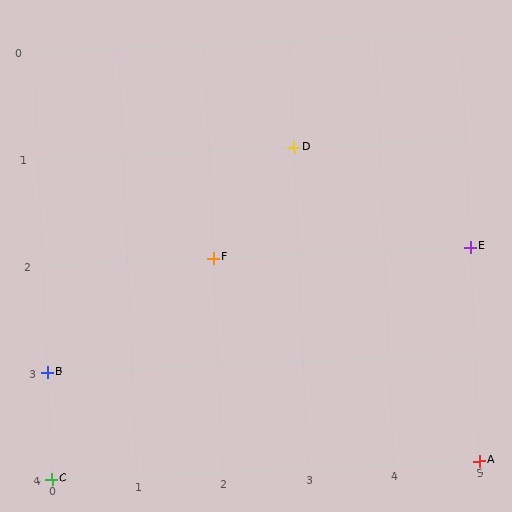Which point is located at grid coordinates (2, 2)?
Point F is at (2, 2).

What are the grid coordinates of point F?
Point F is at grid coordinates (2, 2).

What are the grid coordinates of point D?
Point D is at grid coordinates (3, 1).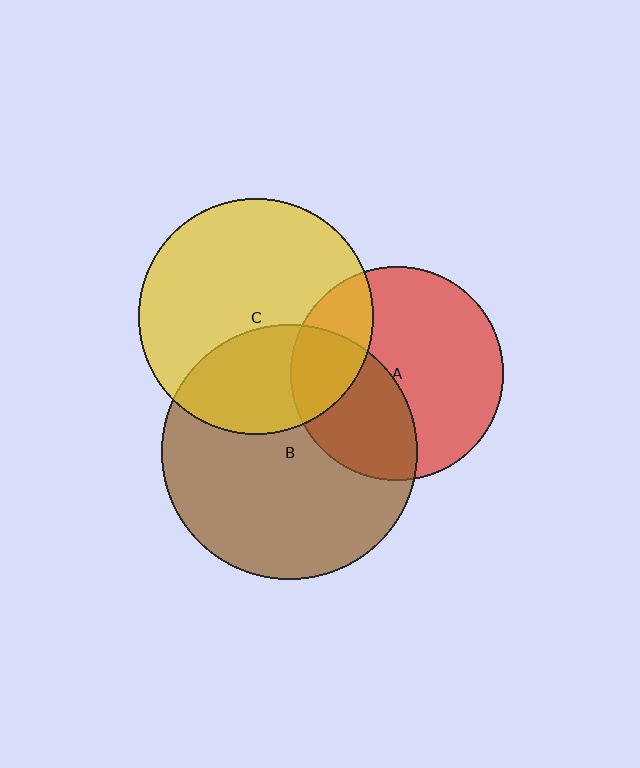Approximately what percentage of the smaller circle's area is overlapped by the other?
Approximately 25%.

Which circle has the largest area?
Circle B (brown).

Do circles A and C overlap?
Yes.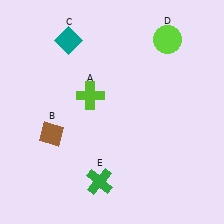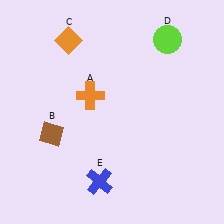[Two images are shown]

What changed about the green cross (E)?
In Image 1, E is green. In Image 2, it changed to blue.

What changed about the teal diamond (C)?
In Image 1, C is teal. In Image 2, it changed to orange.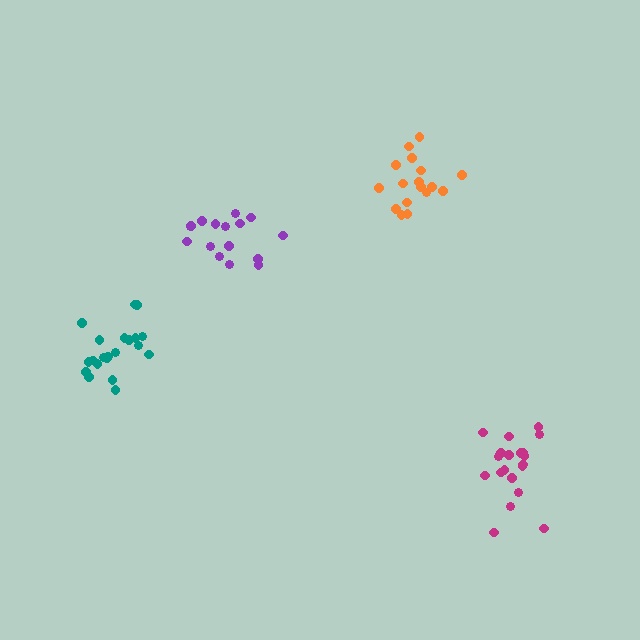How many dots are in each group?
Group 1: 16 dots, Group 2: 20 dots, Group 3: 21 dots, Group 4: 17 dots (74 total).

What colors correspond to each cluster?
The clusters are colored: purple, magenta, teal, orange.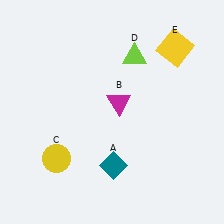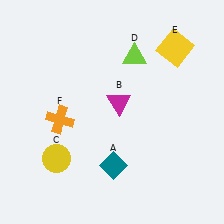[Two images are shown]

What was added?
An orange cross (F) was added in Image 2.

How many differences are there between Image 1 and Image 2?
There is 1 difference between the two images.